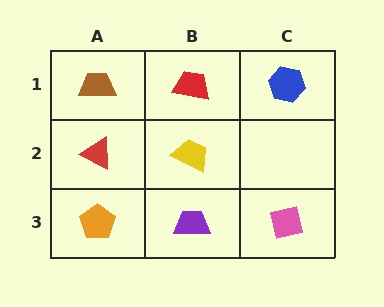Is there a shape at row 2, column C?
No, that cell is empty.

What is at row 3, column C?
A pink square.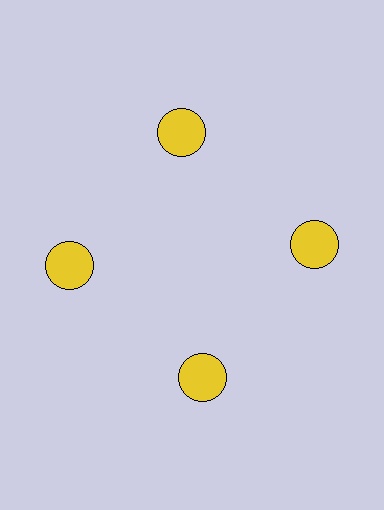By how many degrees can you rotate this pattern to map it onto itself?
The pattern maps onto itself every 90 degrees of rotation.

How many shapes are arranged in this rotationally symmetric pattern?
There are 4 shapes, arranged in 4 groups of 1.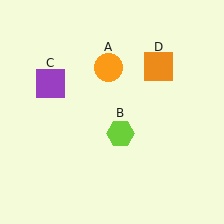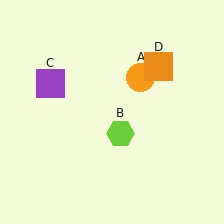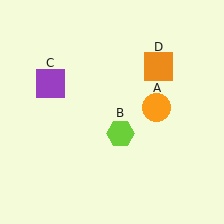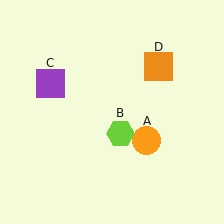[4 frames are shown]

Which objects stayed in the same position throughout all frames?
Lime hexagon (object B) and purple square (object C) and orange square (object D) remained stationary.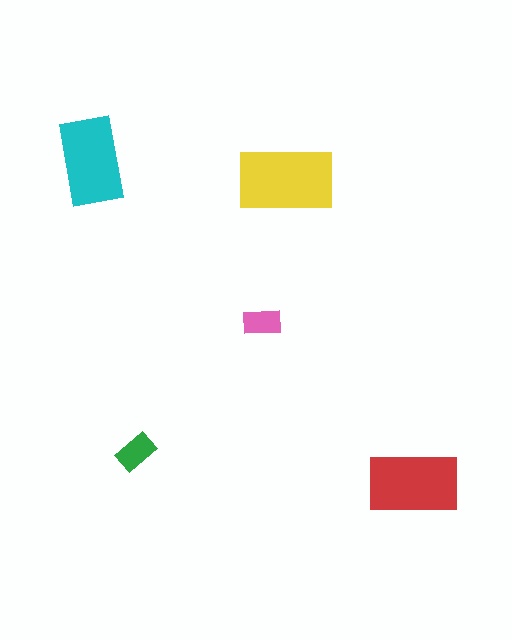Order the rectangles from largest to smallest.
the yellow one, the red one, the cyan one, the green one, the pink one.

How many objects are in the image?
There are 5 objects in the image.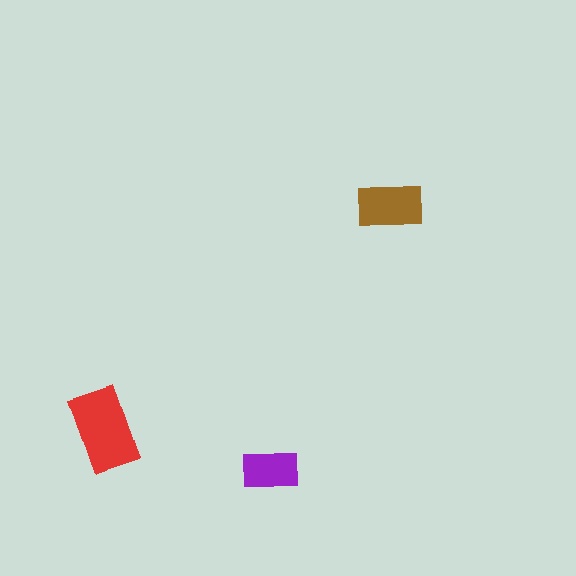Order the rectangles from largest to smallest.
the red one, the brown one, the purple one.